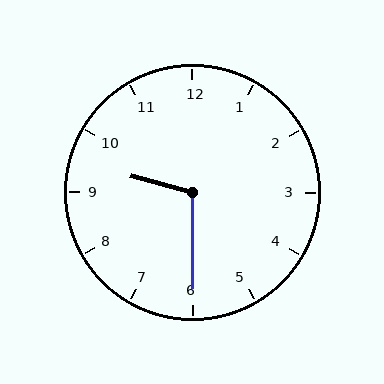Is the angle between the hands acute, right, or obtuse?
It is obtuse.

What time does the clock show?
9:30.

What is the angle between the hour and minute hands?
Approximately 105 degrees.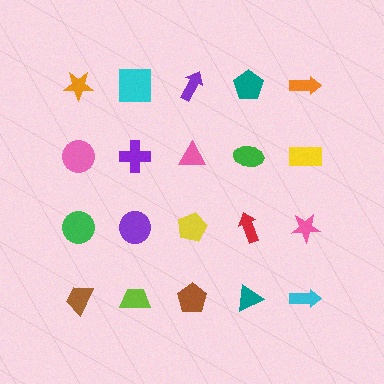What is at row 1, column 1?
An orange star.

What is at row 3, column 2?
A purple circle.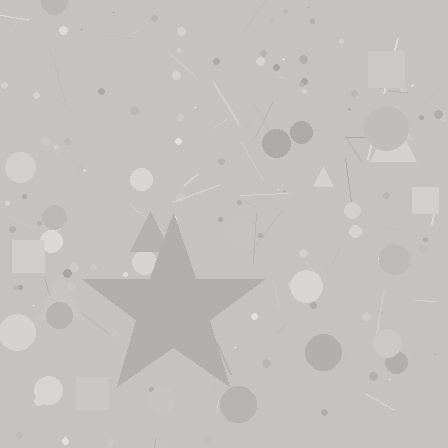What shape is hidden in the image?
A star is hidden in the image.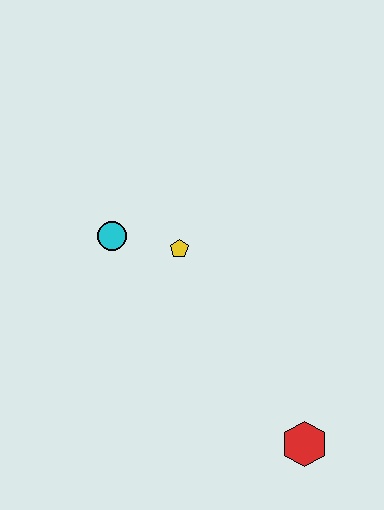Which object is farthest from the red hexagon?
The cyan circle is farthest from the red hexagon.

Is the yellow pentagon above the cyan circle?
No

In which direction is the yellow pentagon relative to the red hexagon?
The yellow pentagon is above the red hexagon.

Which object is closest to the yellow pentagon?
The cyan circle is closest to the yellow pentagon.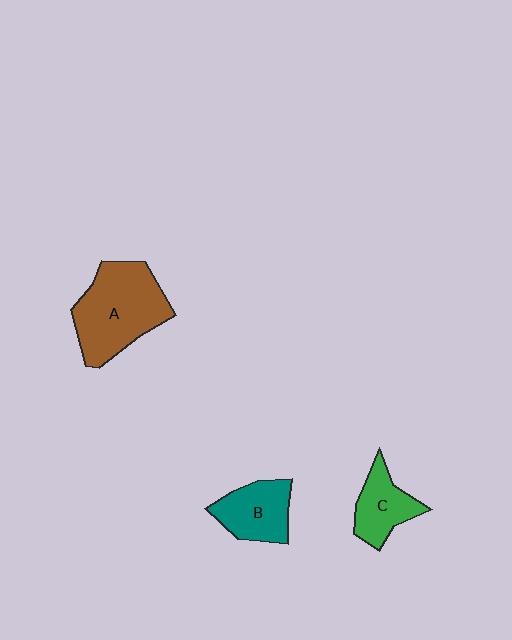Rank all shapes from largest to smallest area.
From largest to smallest: A (brown), B (teal), C (green).